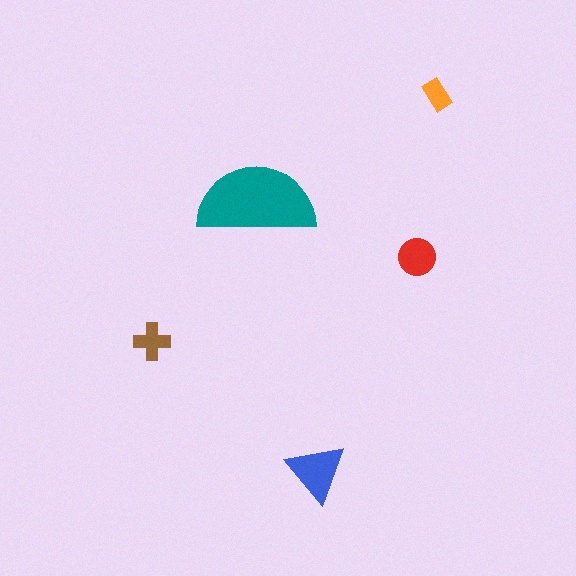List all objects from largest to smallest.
The teal semicircle, the blue triangle, the red circle, the brown cross, the orange rectangle.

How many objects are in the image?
There are 5 objects in the image.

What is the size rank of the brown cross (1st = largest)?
4th.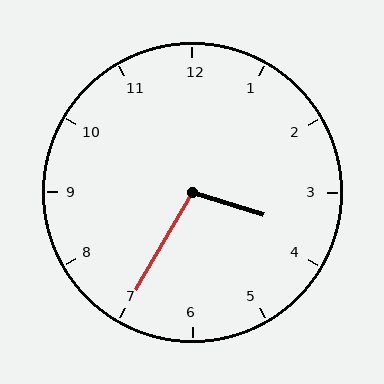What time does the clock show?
3:35.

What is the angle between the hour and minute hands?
Approximately 102 degrees.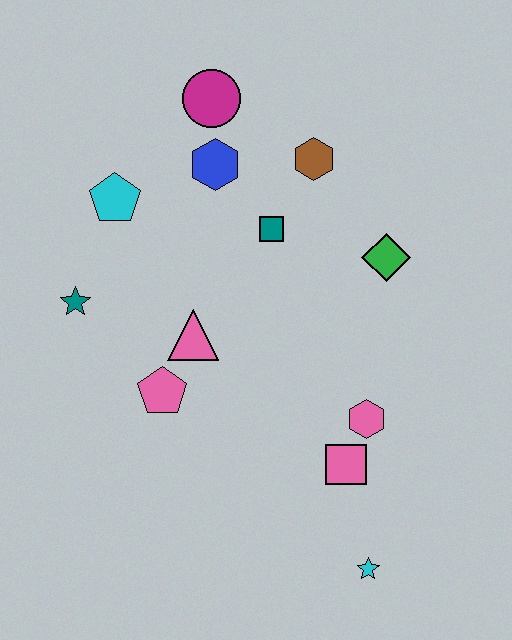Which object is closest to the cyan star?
The pink square is closest to the cyan star.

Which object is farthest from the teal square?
The cyan star is farthest from the teal square.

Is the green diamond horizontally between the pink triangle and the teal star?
No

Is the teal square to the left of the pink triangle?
No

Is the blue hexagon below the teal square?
No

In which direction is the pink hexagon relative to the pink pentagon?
The pink hexagon is to the right of the pink pentagon.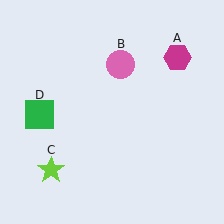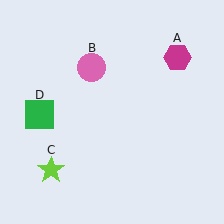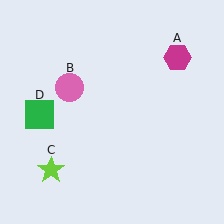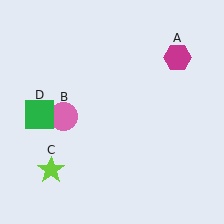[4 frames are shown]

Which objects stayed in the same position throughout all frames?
Magenta hexagon (object A) and lime star (object C) and green square (object D) remained stationary.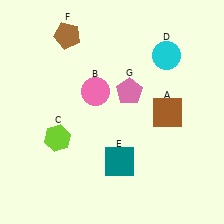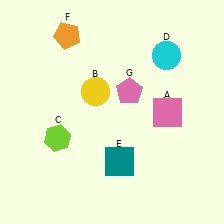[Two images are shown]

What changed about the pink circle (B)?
In Image 1, B is pink. In Image 2, it changed to yellow.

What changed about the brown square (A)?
In Image 1, A is brown. In Image 2, it changed to pink.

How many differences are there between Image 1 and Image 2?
There are 3 differences between the two images.